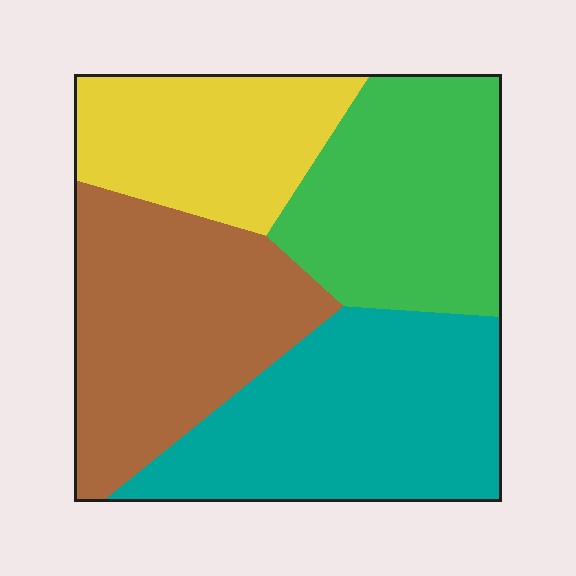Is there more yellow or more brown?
Brown.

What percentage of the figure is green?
Green takes up about one quarter (1/4) of the figure.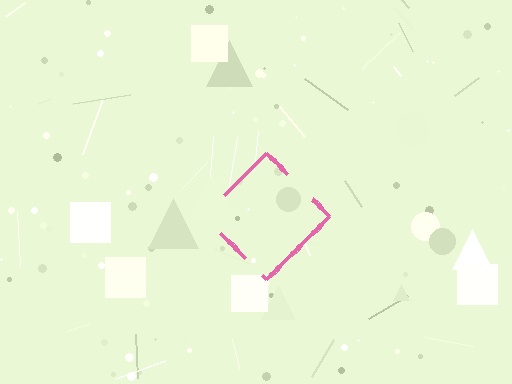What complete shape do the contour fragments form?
The contour fragments form a diamond.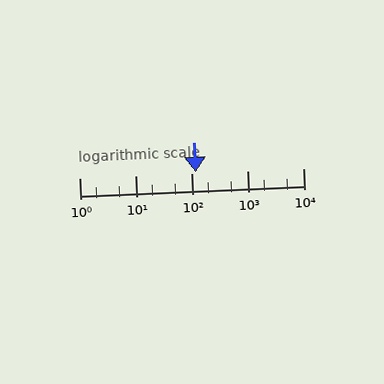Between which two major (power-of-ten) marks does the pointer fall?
The pointer is between 100 and 1000.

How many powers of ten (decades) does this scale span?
The scale spans 4 decades, from 1 to 10000.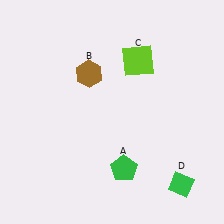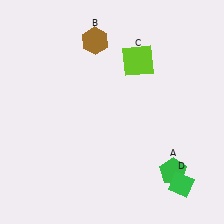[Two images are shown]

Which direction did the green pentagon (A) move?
The green pentagon (A) moved right.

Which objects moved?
The objects that moved are: the green pentagon (A), the brown hexagon (B).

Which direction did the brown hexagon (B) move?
The brown hexagon (B) moved up.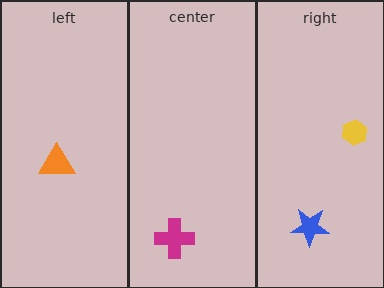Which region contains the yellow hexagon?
The right region.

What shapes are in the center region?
The magenta cross.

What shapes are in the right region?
The yellow hexagon, the blue star.